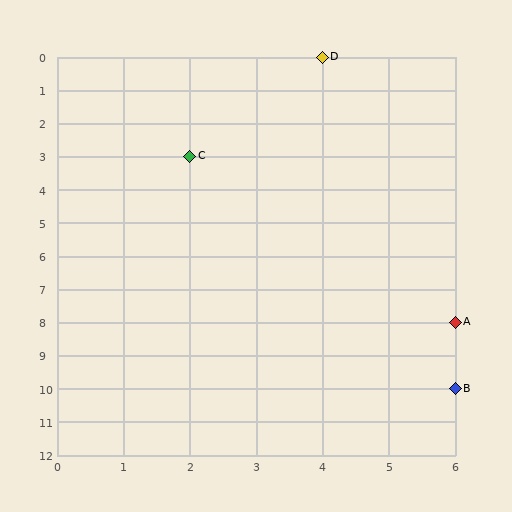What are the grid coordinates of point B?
Point B is at grid coordinates (6, 10).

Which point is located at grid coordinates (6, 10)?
Point B is at (6, 10).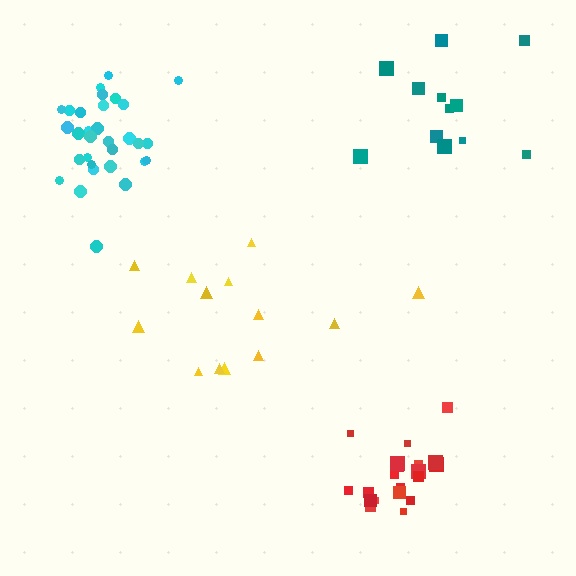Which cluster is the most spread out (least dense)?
Yellow.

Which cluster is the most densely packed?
Cyan.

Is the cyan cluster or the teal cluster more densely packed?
Cyan.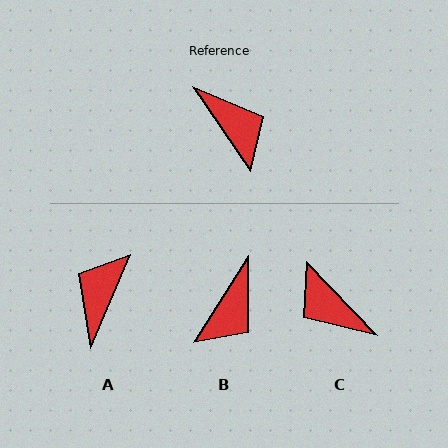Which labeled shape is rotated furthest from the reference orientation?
C, about 170 degrees away.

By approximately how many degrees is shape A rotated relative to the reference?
Approximately 123 degrees counter-clockwise.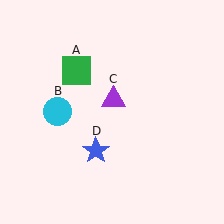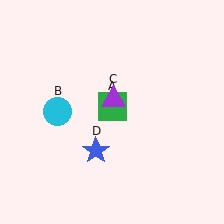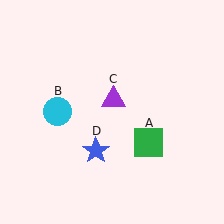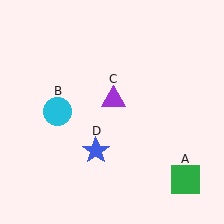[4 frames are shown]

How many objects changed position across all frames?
1 object changed position: green square (object A).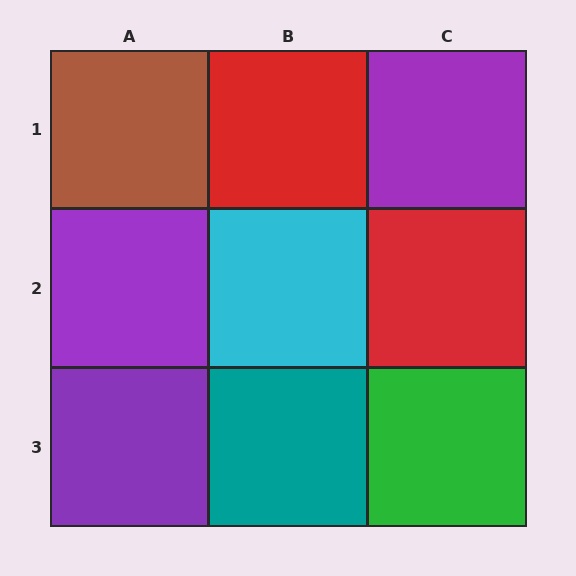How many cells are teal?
1 cell is teal.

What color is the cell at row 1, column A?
Brown.